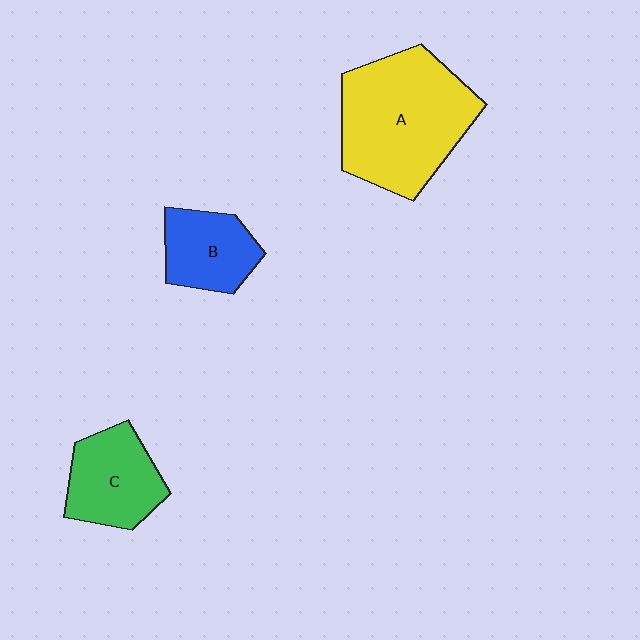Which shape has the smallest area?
Shape B (blue).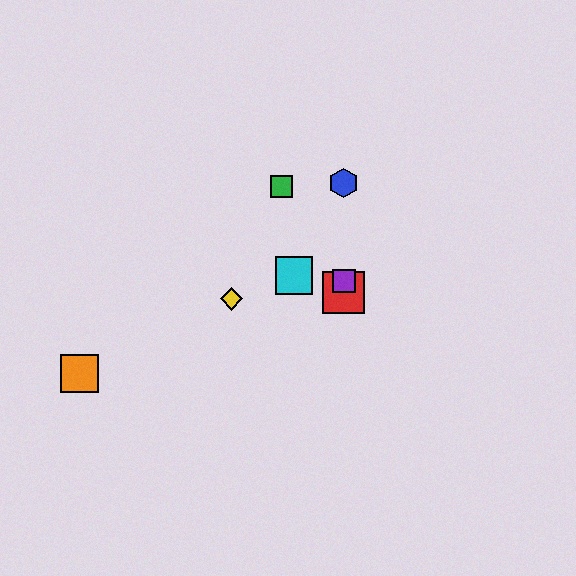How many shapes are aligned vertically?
3 shapes (the red square, the blue hexagon, the purple square) are aligned vertically.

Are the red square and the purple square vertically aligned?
Yes, both are at x≈344.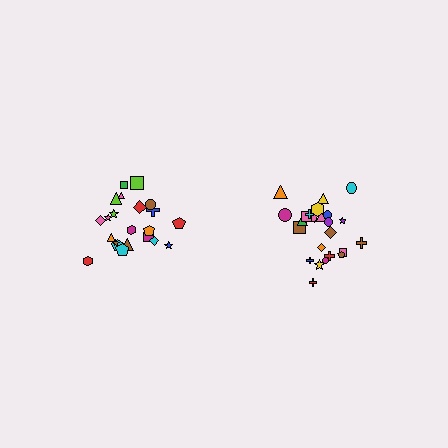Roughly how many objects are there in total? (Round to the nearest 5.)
Roughly 45 objects in total.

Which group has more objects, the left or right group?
The right group.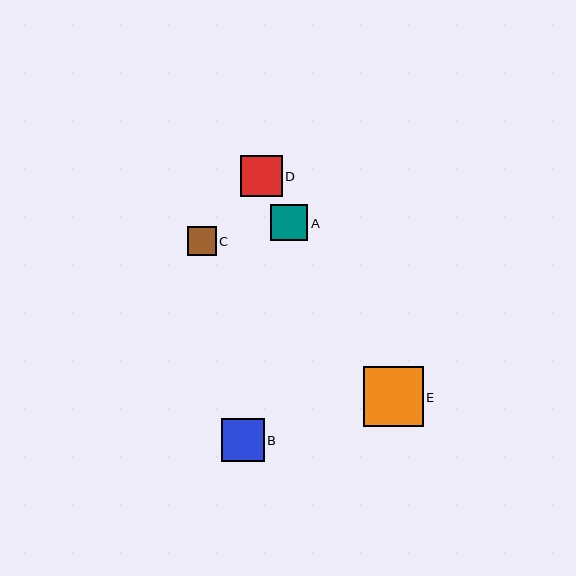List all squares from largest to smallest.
From largest to smallest: E, B, D, A, C.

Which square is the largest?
Square E is the largest with a size of approximately 60 pixels.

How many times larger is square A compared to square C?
Square A is approximately 1.3 times the size of square C.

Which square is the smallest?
Square C is the smallest with a size of approximately 29 pixels.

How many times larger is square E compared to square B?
Square E is approximately 1.4 times the size of square B.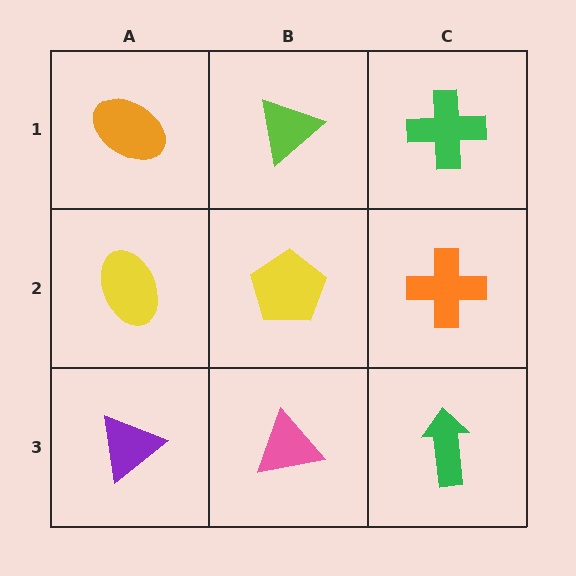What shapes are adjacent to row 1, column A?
A yellow ellipse (row 2, column A), a lime triangle (row 1, column B).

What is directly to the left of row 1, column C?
A lime triangle.